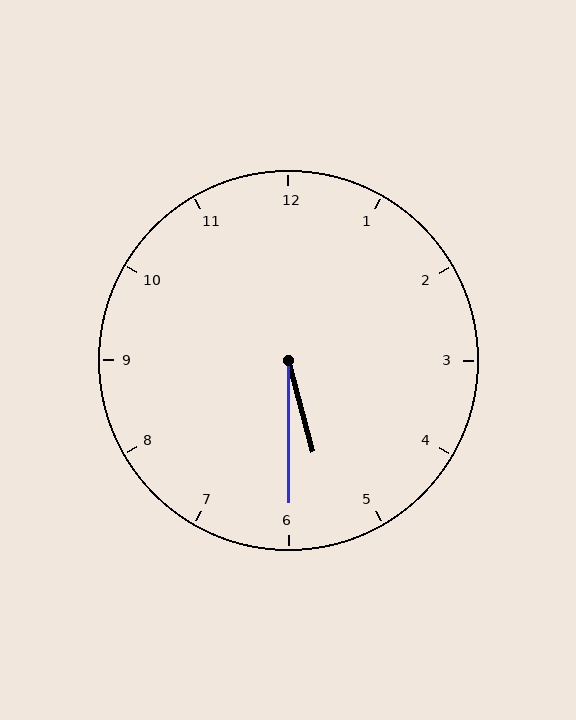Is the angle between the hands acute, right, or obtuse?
It is acute.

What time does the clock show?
5:30.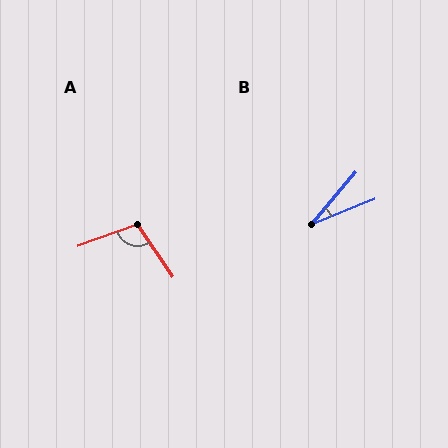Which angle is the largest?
A, at approximately 104 degrees.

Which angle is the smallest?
B, at approximately 28 degrees.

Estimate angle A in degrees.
Approximately 104 degrees.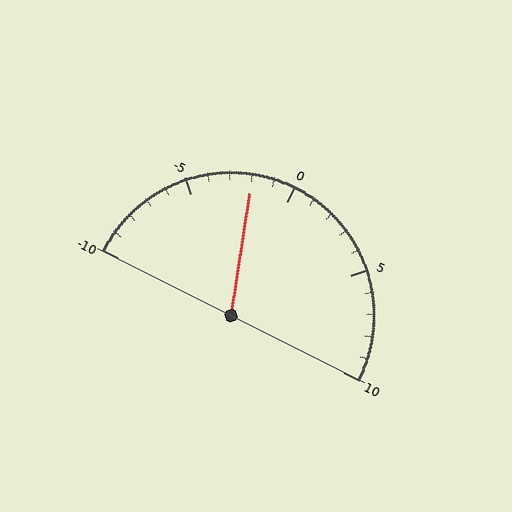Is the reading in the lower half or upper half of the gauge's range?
The reading is in the lower half of the range (-10 to 10).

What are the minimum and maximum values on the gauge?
The gauge ranges from -10 to 10.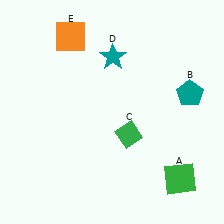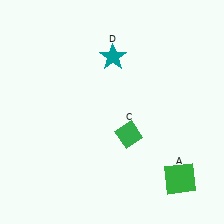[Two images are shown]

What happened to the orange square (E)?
The orange square (E) was removed in Image 2. It was in the top-left area of Image 1.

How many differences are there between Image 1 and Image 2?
There are 2 differences between the two images.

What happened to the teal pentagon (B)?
The teal pentagon (B) was removed in Image 2. It was in the top-right area of Image 1.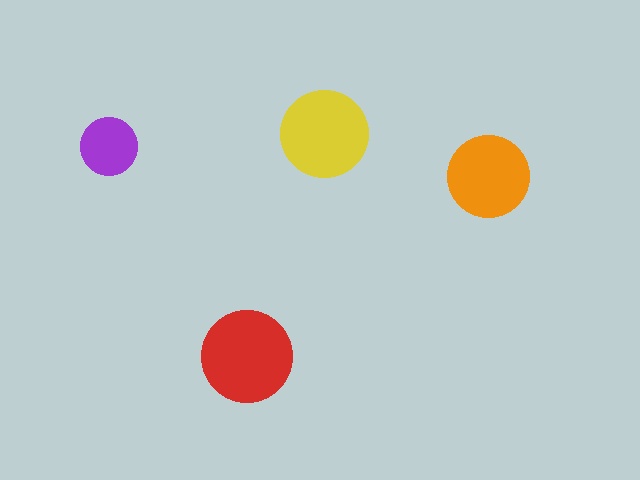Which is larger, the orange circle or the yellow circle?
The yellow one.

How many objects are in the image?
There are 4 objects in the image.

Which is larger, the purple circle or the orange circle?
The orange one.